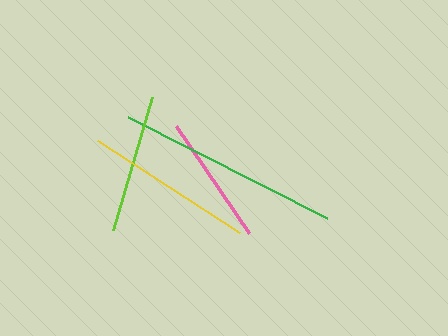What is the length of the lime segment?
The lime segment is approximately 139 pixels long.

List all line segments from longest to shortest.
From longest to shortest: green, yellow, lime, pink.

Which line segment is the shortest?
The pink line is the shortest at approximately 130 pixels.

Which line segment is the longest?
The green line is the longest at approximately 223 pixels.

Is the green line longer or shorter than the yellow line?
The green line is longer than the yellow line.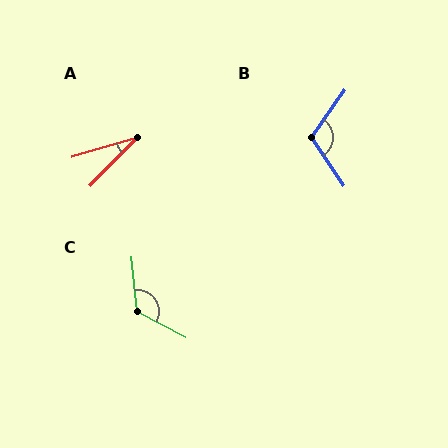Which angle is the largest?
C, at approximately 124 degrees.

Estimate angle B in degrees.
Approximately 111 degrees.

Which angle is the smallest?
A, at approximately 29 degrees.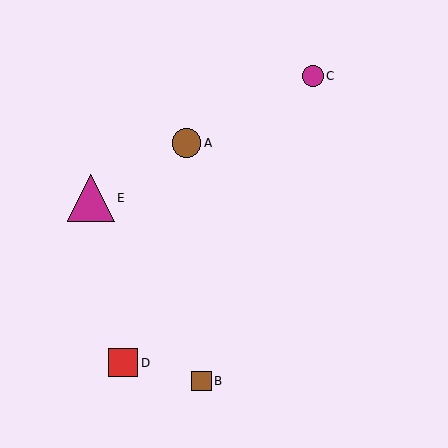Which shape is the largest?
The magenta triangle (labeled E) is the largest.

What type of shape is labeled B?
Shape B is a brown square.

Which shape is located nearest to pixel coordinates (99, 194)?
The magenta triangle (labeled E) at (91, 198) is nearest to that location.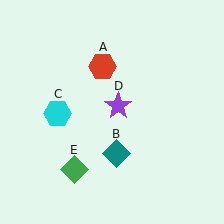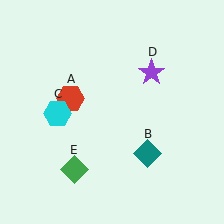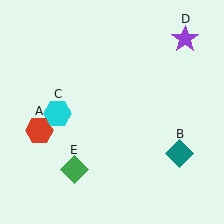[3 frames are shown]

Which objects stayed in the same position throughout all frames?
Cyan hexagon (object C) and green diamond (object E) remained stationary.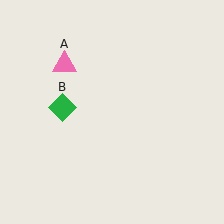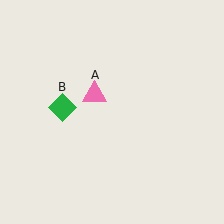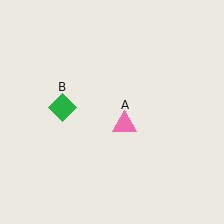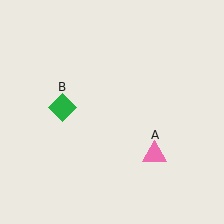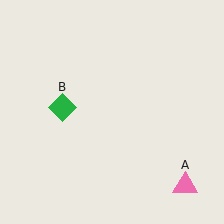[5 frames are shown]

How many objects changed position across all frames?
1 object changed position: pink triangle (object A).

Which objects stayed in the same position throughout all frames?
Green diamond (object B) remained stationary.